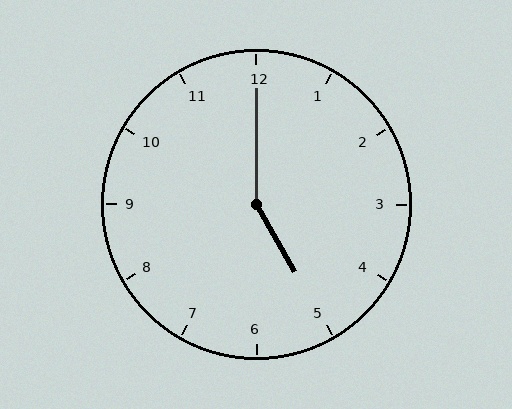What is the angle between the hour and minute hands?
Approximately 150 degrees.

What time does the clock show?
5:00.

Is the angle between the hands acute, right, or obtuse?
It is obtuse.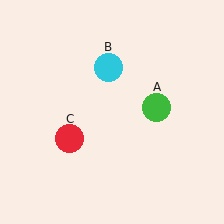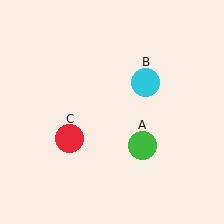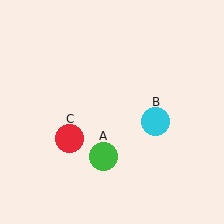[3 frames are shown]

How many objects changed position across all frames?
2 objects changed position: green circle (object A), cyan circle (object B).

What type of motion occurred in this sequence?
The green circle (object A), cyan circle (object B) rotated clockwise around the center of the scene.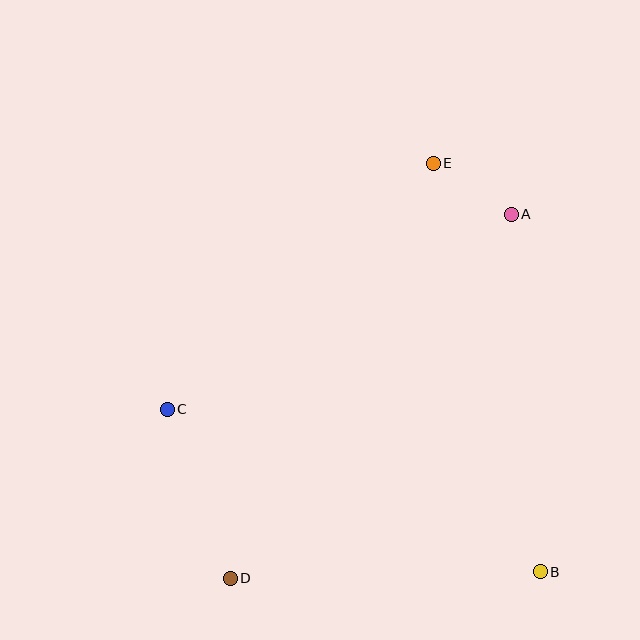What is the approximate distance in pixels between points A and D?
The distance between A and D is approximately 460 pixels.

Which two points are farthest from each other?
Points D and E are farthest from each other.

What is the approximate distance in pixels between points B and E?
The distance between B and E is approximately 422 pixels.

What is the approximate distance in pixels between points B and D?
The distance between B and D is approximately 310 pixels.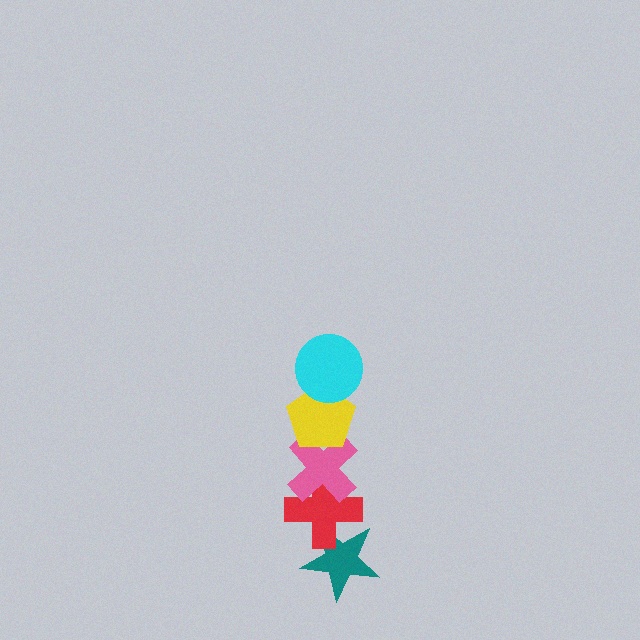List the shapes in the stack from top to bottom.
From top to bottom: the cyan circle, the yellow pentagon, the pink cross, the red cross, the teal star.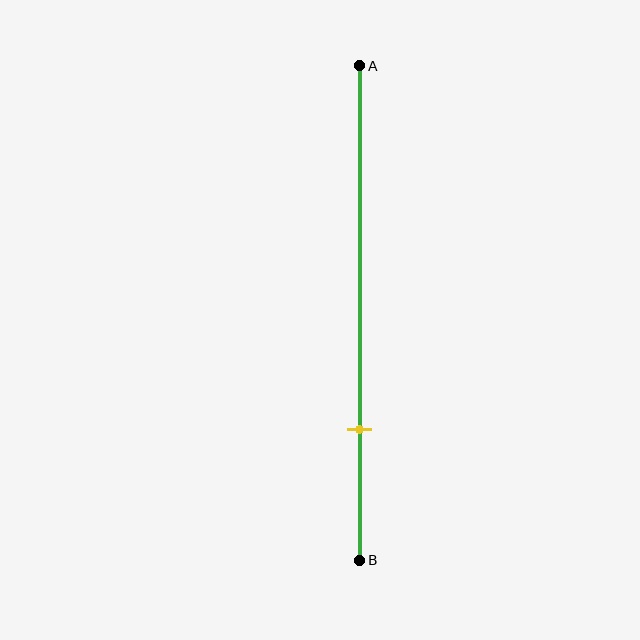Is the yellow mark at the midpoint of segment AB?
No, the mark is at about 75% from A, not at the 50% midpoint.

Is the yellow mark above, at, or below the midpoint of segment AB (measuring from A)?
The yellow mark is below the midpoint of segment AB.